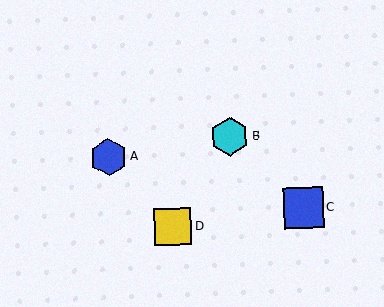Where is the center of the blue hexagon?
The center of the blue hexagon is at (108, 157).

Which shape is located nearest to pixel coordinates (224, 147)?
The cyan hexagon (labeled B) at (230, 136) is nearest to that location.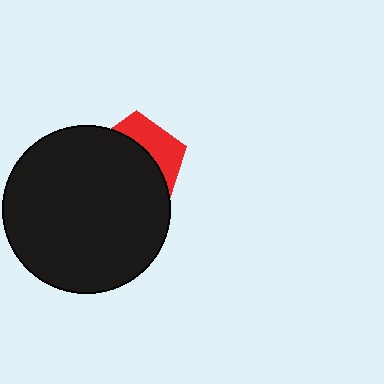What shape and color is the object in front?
The object in front is a black circle.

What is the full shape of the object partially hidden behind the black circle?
The partially hidden object is a red pentagon.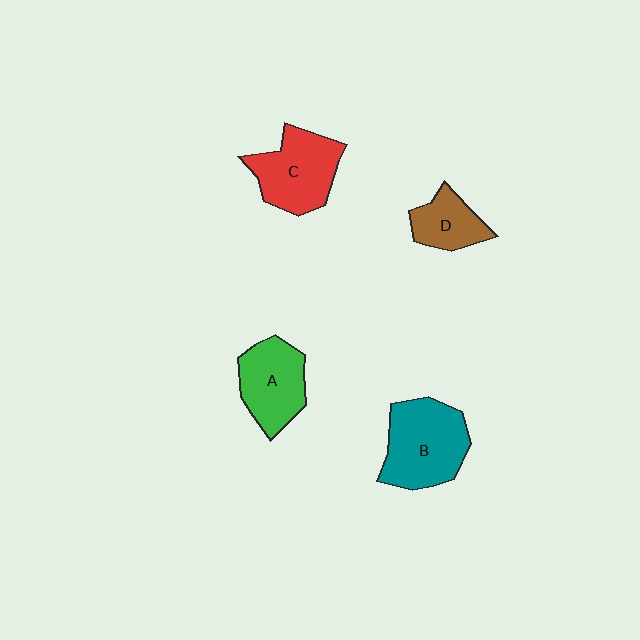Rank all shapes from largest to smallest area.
From largest to smallest: B (teal), C (red), A (green), D (brown).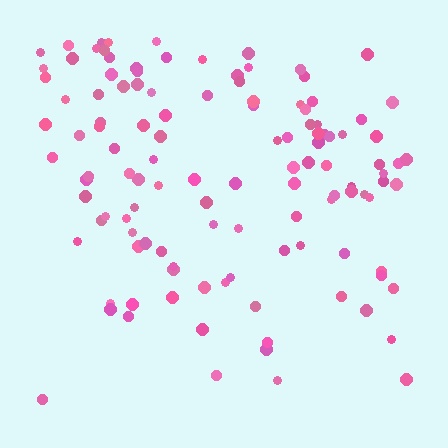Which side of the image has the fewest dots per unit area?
The bottom.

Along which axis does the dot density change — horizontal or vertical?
Vertical.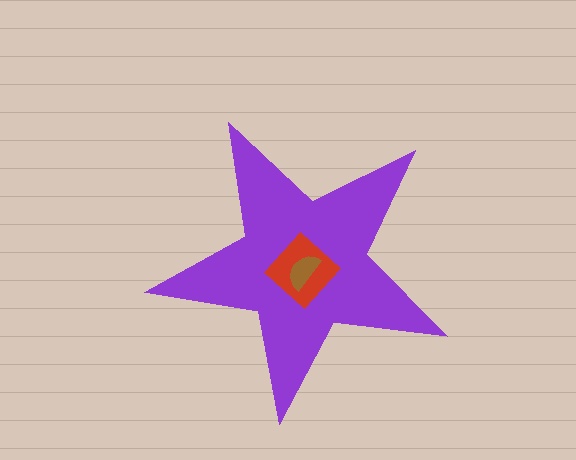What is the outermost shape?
The purple star.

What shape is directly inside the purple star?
The red diamond.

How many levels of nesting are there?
3.